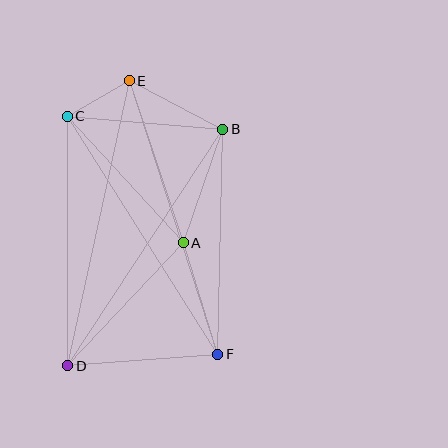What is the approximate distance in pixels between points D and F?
The distance between D and F is approximately 151 pixels.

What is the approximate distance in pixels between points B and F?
The distance between B and F is approximately 225 pixels.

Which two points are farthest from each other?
Points D and E are farthest from each other.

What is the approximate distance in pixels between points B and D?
The distance between B and D is approximately 283 pixels.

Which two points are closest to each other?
Points C and E are closest to each other.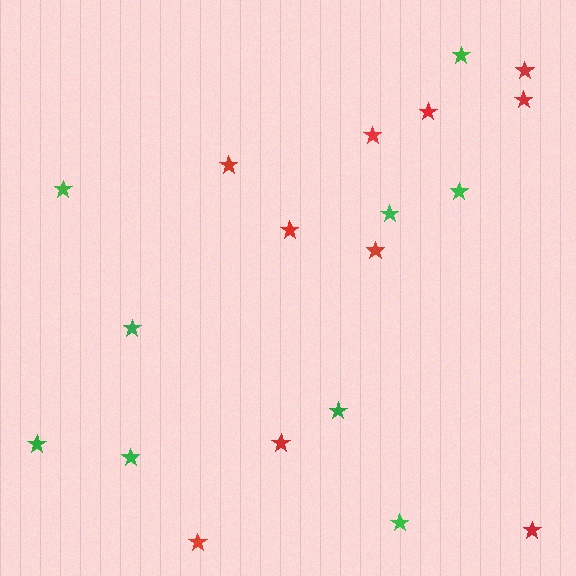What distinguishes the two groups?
There are 2 groups: one group of red stars (10) and one group of green stars (9).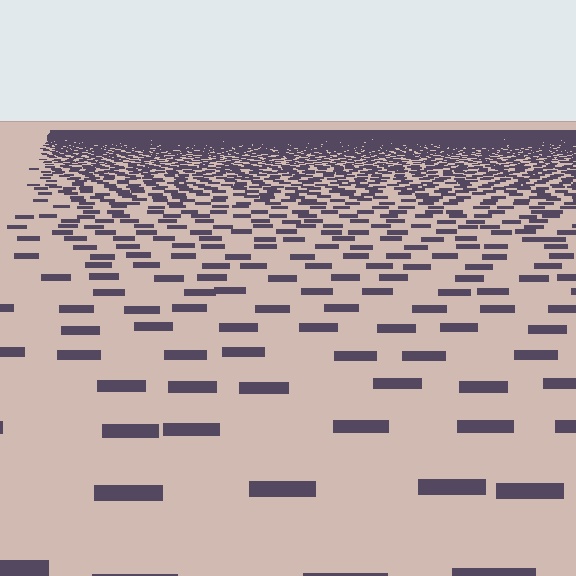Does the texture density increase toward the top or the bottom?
Density increases toward the top.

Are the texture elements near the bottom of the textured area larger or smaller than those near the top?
Larger. Near the bottom, elements are closer to the viewer and appear at a bigger on-screen size.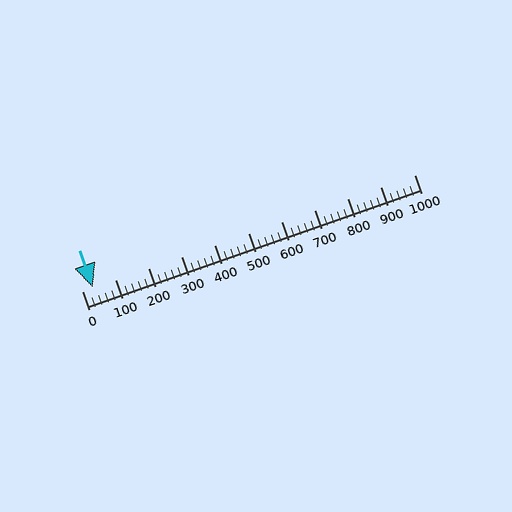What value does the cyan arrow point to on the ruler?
The cyan arrow points to approximately 32.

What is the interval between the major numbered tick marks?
The major tick marks are spaced 100 units apart.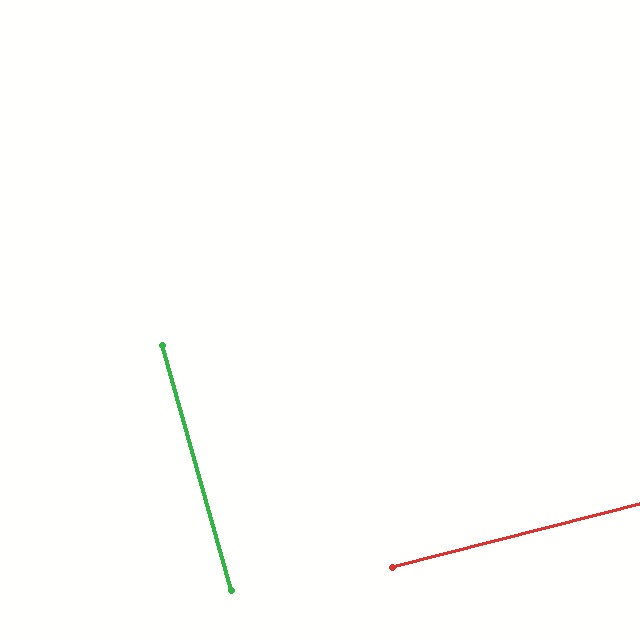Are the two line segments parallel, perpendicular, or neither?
Perpendicular — they meet at approximately 88°.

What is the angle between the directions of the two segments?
Approximately 88 degrees.